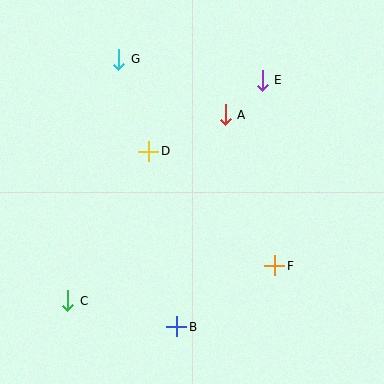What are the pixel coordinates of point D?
Point D is at (149, 151).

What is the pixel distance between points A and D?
The distance between A and D is 85 pixels.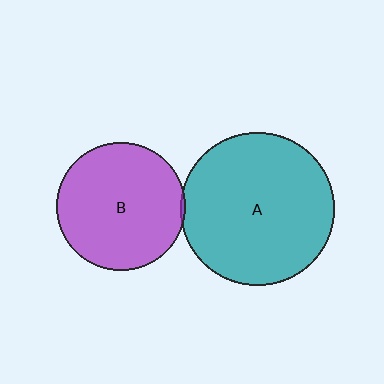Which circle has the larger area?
Circle A (teal).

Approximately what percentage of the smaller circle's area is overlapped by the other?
Approximately 5%.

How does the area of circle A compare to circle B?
Approximately 1.4 times.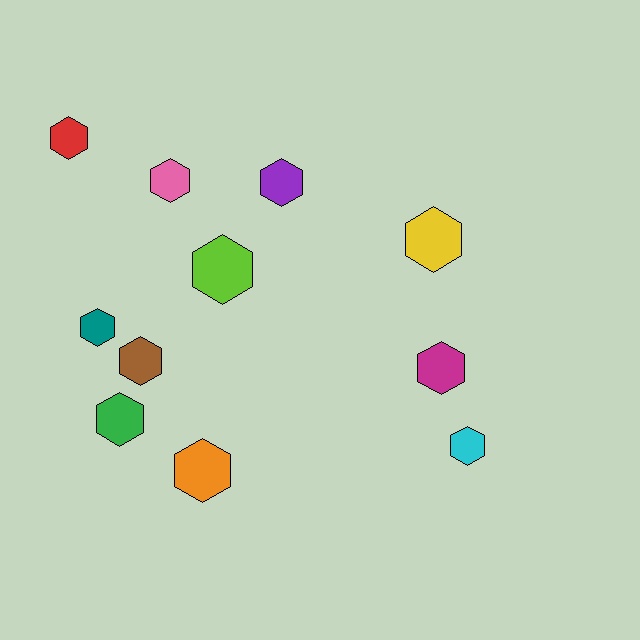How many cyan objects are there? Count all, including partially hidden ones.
There is 1 cyan object.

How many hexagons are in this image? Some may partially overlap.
There are 11 hexagons.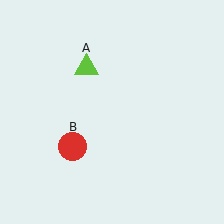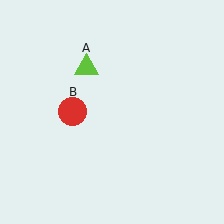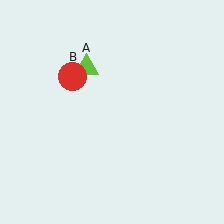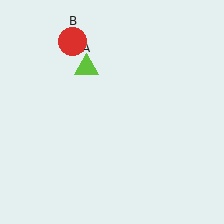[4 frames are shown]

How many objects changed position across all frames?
1 object changed position: red circle (object B).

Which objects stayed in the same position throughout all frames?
Lime triangle (object A) remained stationary.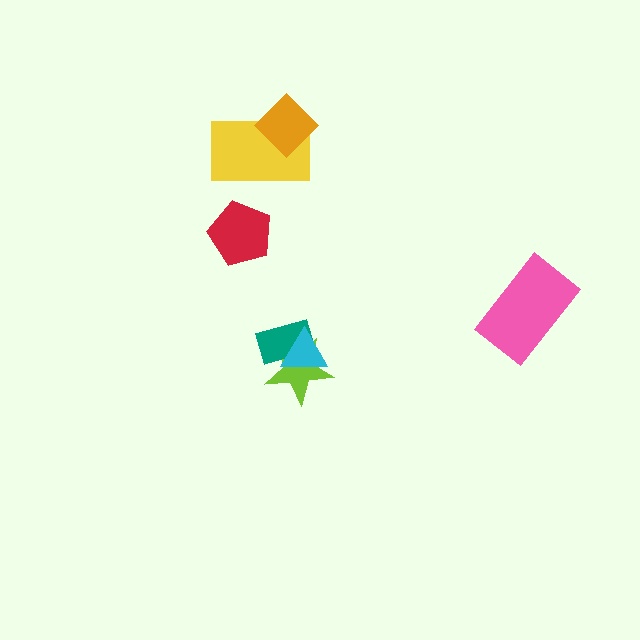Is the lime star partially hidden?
Yes, it is partially covered by another shape.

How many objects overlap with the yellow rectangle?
1 object overlaps with the yellow rectangle.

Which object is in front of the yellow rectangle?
The orange diamond is in front of the yellow rectangle.